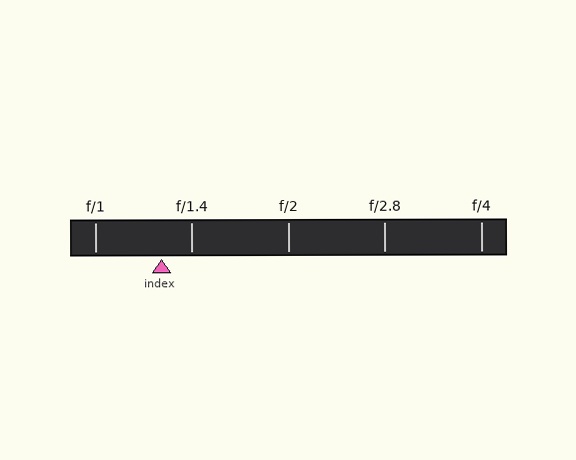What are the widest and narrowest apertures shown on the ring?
The widest aperture shown is f/1 and the narrowest is f/4.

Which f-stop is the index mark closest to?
The index mark is closest to f/1.4.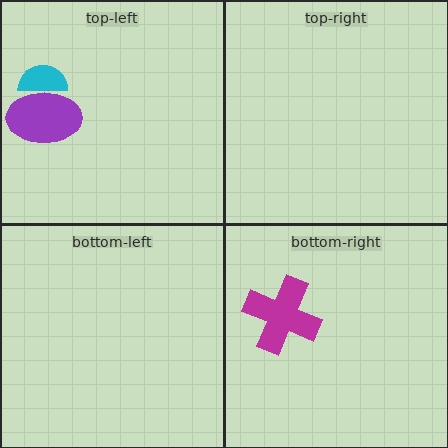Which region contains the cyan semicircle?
The top-left region.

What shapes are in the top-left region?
The purple ellipse, the cyan semicircle.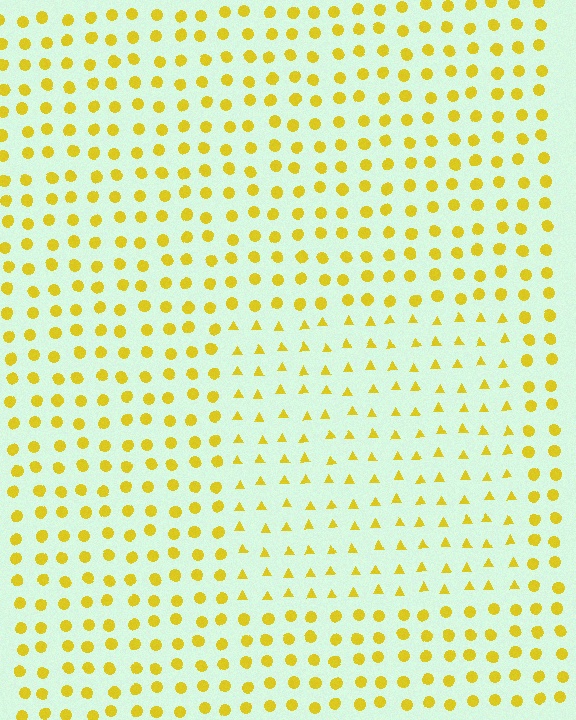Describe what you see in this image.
The image is filled with small yellow elements arranged in a uniform grid. A rectangle-shaped region contains triangles, while the surrounding area contains circles. The boundary is defined purely by the change in element shape.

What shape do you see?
I see a rectangle.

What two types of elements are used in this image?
The image uses triangles inside the rectangle region and circles outside it.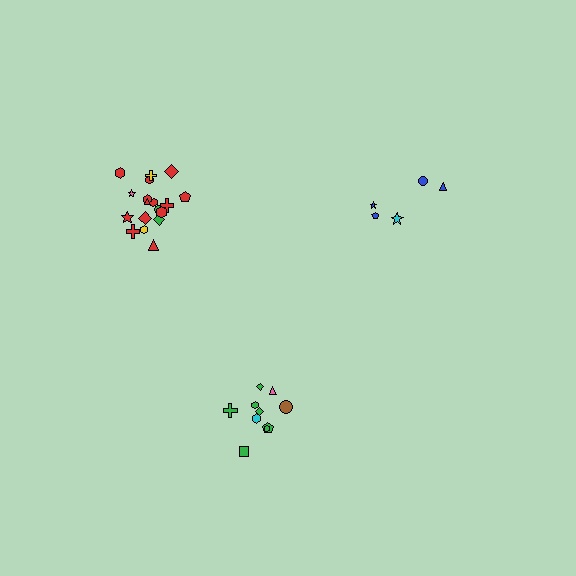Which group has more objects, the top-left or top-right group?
The top-left group.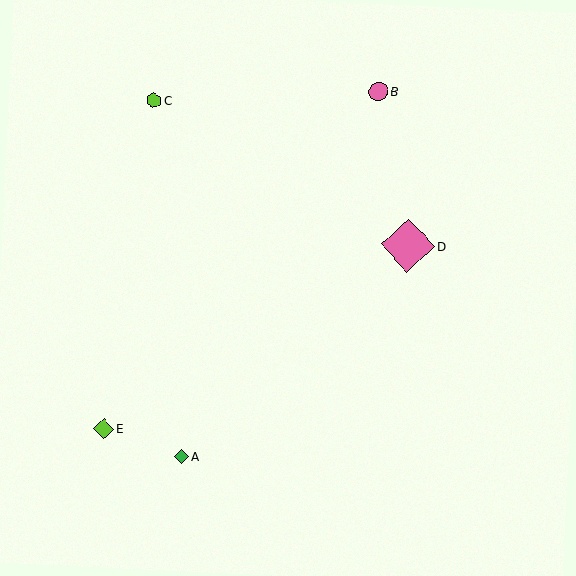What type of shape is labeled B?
Shape B is a pink circle.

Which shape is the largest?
The pink diamond (labeled D) is the largest.